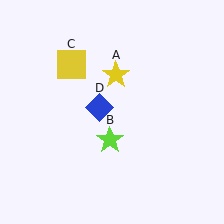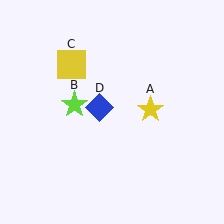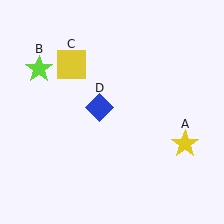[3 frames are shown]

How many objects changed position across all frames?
2 objects changed position: yellow star (object A), lime star (object B).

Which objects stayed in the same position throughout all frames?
Yellow square (object C) and blue diamond (object D) remained stationary.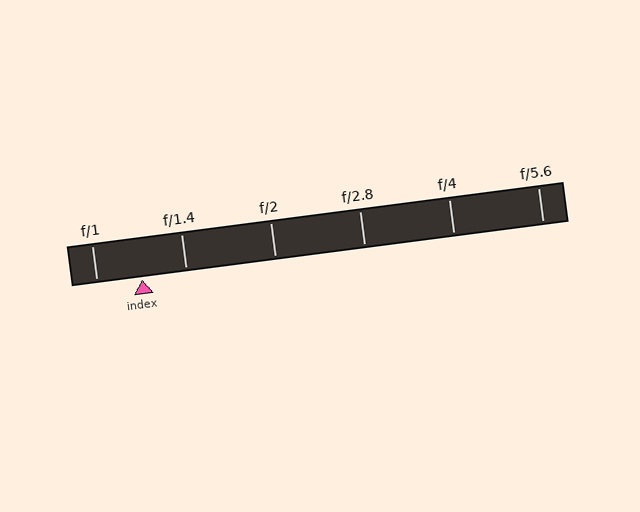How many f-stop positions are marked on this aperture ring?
There are 6 f-stop positions marked.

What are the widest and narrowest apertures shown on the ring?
The widest aperture shown is f/1 and the narrowest is f/5.6.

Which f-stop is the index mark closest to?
The index mark is closest to f/1.4.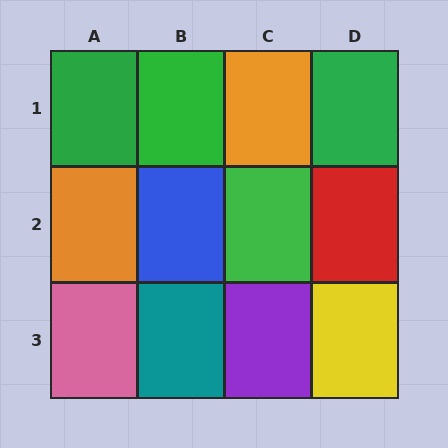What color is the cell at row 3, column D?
Yellow.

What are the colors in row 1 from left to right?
Green, green, orange, green.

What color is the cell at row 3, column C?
Purple.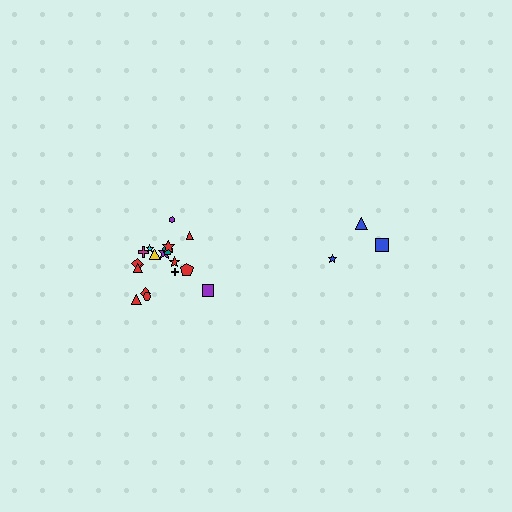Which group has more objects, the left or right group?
The left group.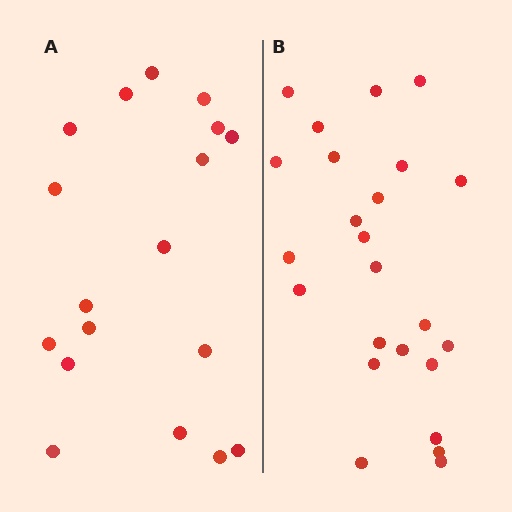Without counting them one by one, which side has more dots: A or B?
Region B (the right region) has more dots.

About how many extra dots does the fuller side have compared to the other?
Region B has about 6 more dots than region A.